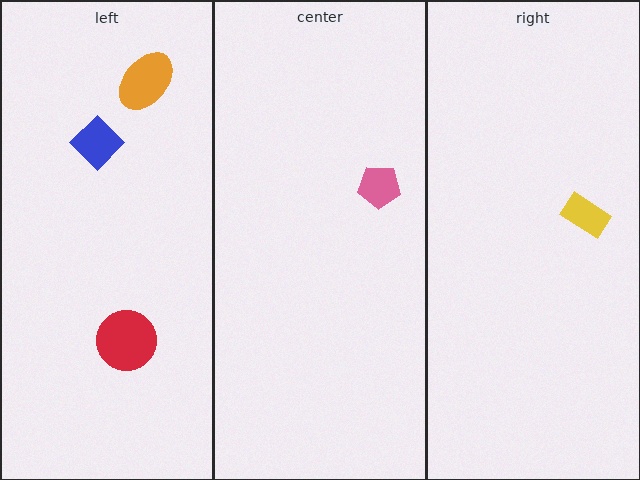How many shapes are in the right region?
1.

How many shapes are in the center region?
1.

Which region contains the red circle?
The left region.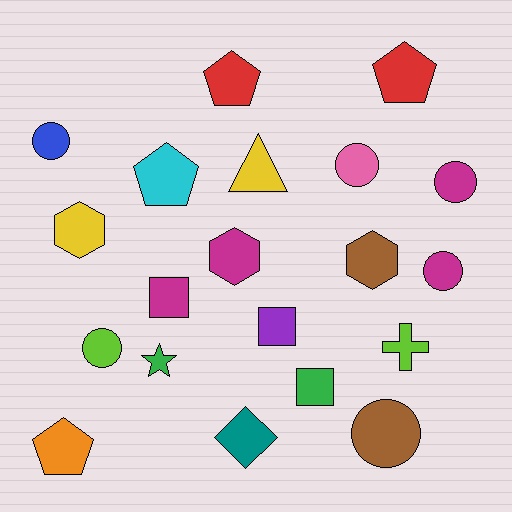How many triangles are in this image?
There is 1 triangle.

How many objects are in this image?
There are 20 objects.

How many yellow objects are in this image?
There are 2 yellow objects.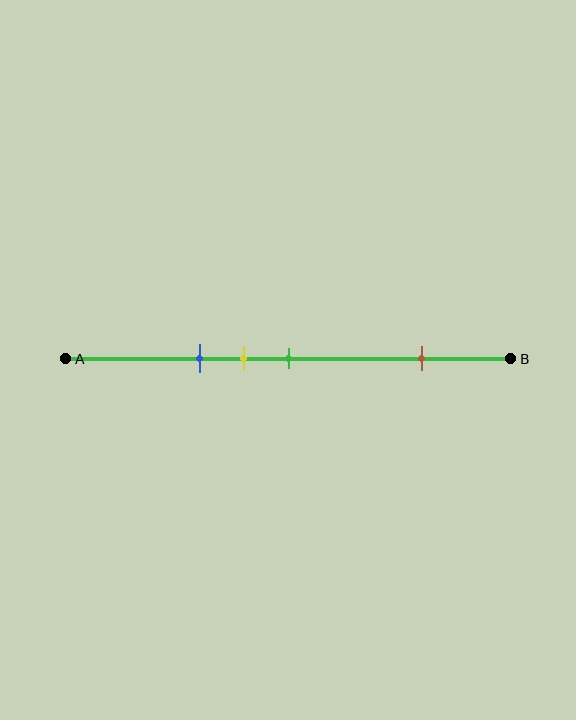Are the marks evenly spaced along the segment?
No, the marks are not evenly spaced.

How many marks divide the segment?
There are 4 marks dividing the segment.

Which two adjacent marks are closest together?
The yellow and green marks are the closest adjacent pair.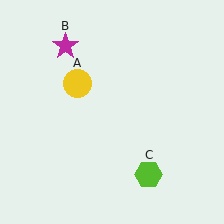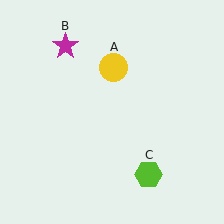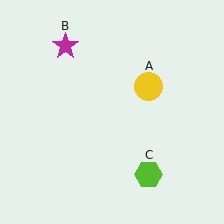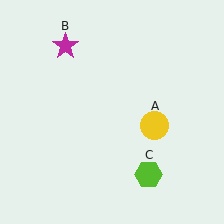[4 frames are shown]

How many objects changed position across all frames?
1 object changed position: yellow circle (object A).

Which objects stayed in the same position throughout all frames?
Magenta star (object B) and lime hexagon (object C) remained stationary.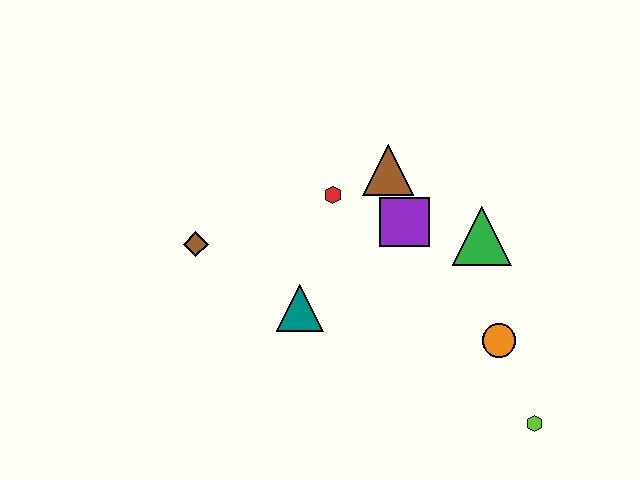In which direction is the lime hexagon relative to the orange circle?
The lime hexagon is below the orange circle.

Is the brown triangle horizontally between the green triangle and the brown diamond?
Yes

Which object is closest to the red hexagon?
The brown triangle is closest to the red hexagon.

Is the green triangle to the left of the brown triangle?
No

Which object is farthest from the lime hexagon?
The brown diamond is farthest from the lime hexagon.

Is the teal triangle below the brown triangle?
Yes